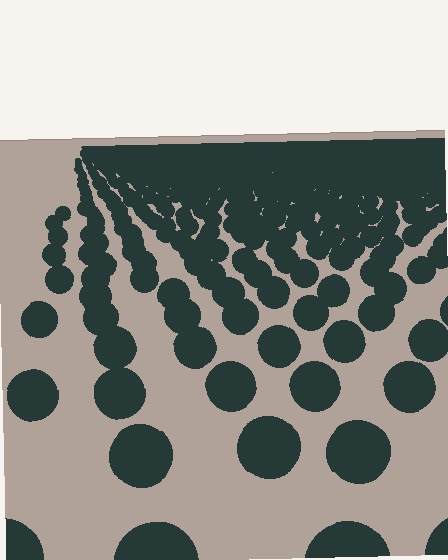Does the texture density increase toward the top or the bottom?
Density increases toward the top.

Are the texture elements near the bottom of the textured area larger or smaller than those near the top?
Larger. Near the bottom, elements are closer to the viewer and appear at a bigger on-screen size.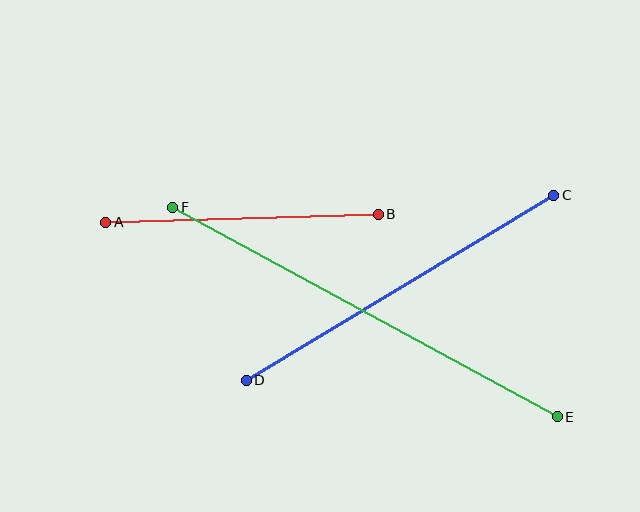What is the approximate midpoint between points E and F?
The midpoint is at approximately (365, 312) pixels.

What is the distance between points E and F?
The distance is approximately 438 pixels.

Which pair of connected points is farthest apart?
Points E and F are farthest apart.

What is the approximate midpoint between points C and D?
The midpoint is at approximately (400, 288) pixels.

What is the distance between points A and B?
The distance is approximately 273 pixels.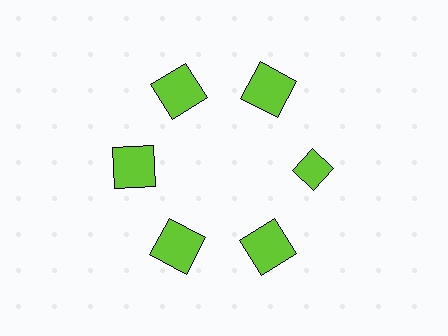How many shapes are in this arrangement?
There are 6 shapes arranged in a ring pattern.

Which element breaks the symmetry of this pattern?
The lime diamond at roughly the 3 o'clock position breaks the symmetry. All other shapes are lime squares.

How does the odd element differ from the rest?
It has a different shape: diamond instead of square.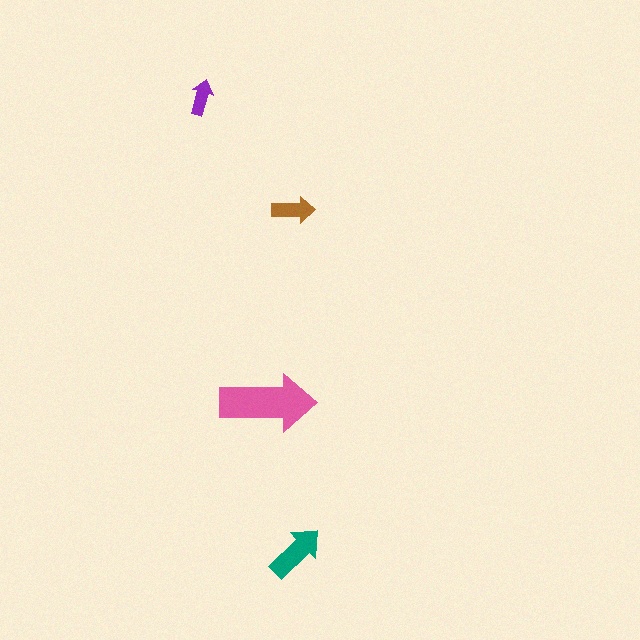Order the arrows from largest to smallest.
the pink one, the teal one, the brown one, the purple one.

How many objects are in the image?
There are 4 objects in the image.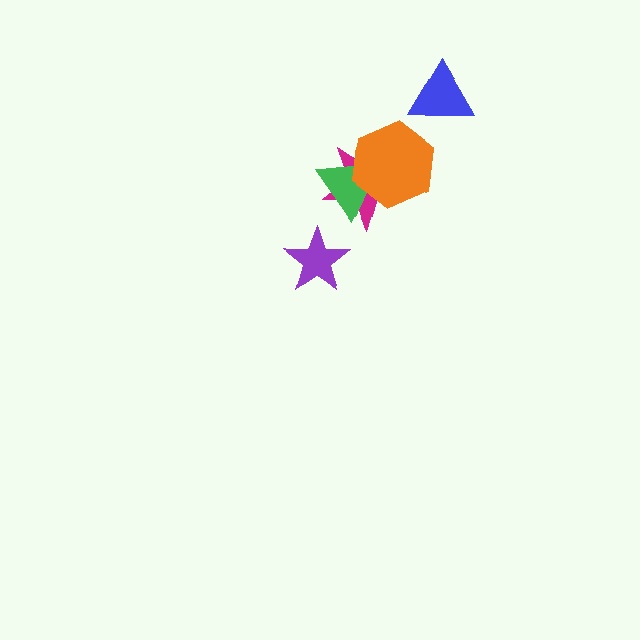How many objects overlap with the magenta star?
2 objects overlap with the magenta star.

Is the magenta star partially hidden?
Yes, it is partially covered by another shape.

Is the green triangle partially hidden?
Yes, it is partially covered by another shape.